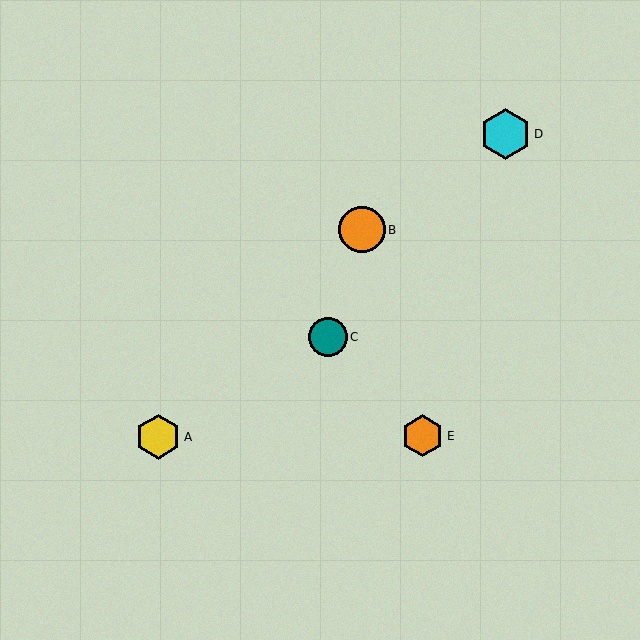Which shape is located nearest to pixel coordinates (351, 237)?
The orange circle (labeled B) at (362, 230) is nearest to that location.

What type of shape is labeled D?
Shape D is a cyan hexagon.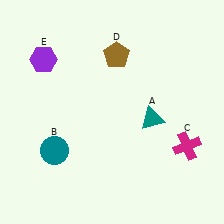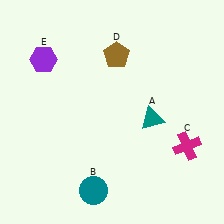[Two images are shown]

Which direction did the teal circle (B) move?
The teal circle (B) moved down.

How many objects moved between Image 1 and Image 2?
1 object moved between the two images.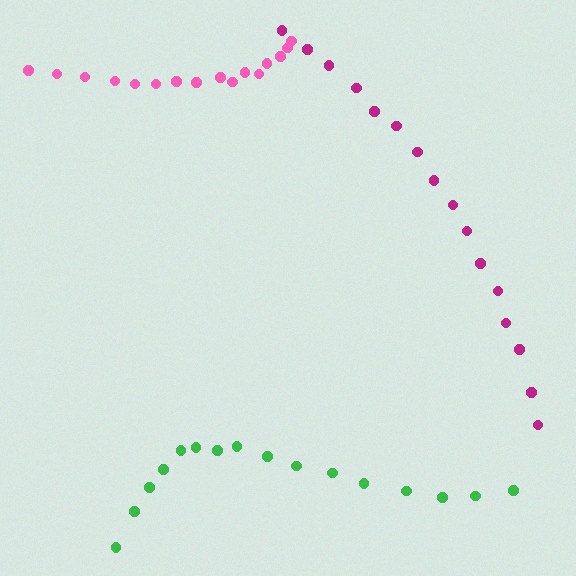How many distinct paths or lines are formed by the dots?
There are 3 distinct paths.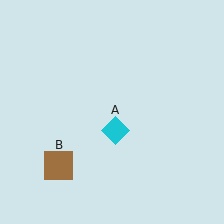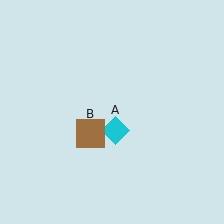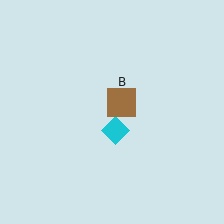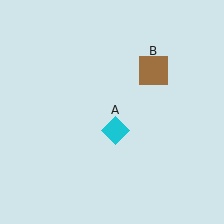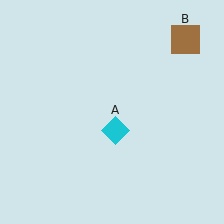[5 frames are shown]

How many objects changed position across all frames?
1 object changed position: brown square (object B).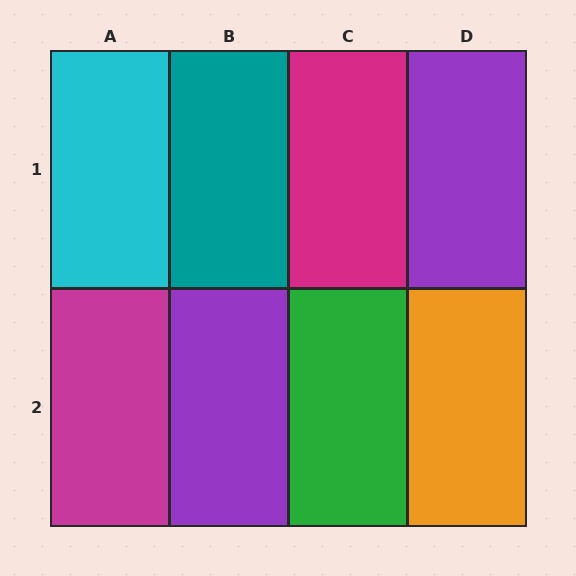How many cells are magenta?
2 cells are magenta.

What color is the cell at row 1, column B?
Teal.